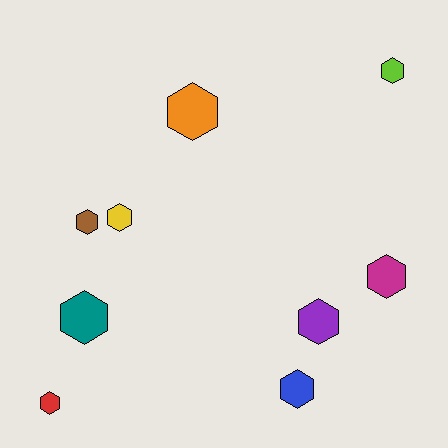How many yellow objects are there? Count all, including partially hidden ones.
There is 1 yellow object.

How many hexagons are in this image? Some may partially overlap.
There are 9 hexagons.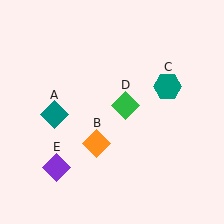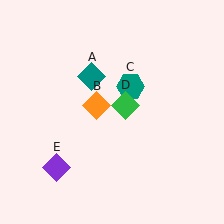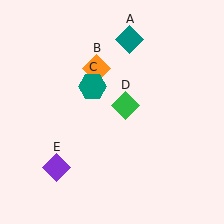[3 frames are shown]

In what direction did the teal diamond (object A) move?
The teal diamond (object A) moved up and to the right.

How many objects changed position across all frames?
3 objects changed position: teal diamond (object A), orange diamond (object B), teal hexagon (object C).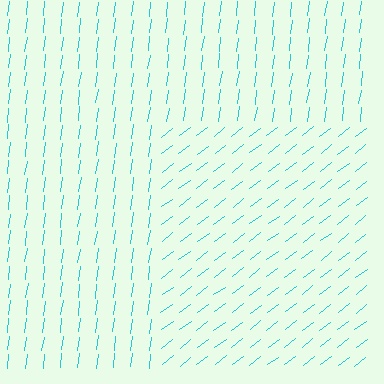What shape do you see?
I see a rectangle.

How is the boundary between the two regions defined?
The boundary is defined purely by a change in line orientation (approximately 45 degrees difference). All lines are the same color and thickness.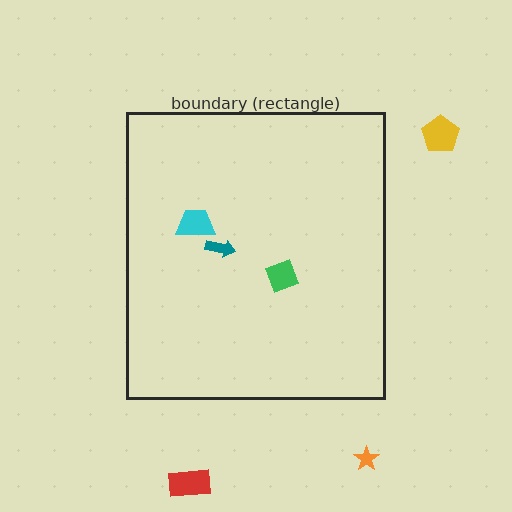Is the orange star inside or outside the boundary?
Outside.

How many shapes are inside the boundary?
3 inside, 3 outside.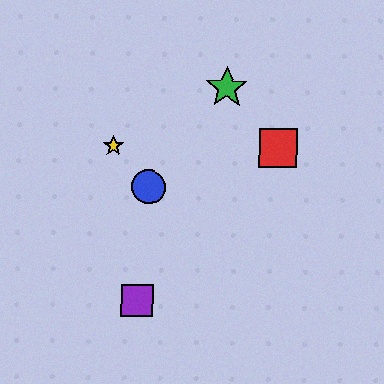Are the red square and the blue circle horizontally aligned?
No, the red square is at y≈148 and the blue circle is at y≈187.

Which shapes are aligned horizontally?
The red square, the yellow star are aligned horizontally.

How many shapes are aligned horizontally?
2 shapes (the red square, the yellow star) are aligned horizontally.